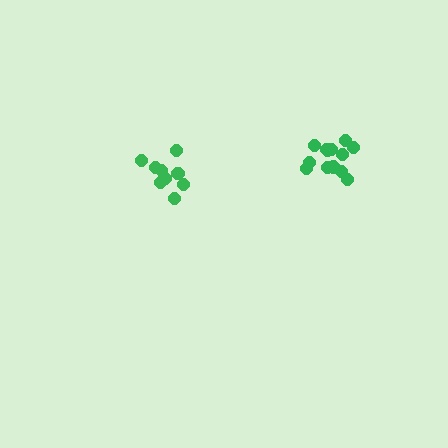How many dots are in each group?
Group 1: 9 dots, Group 2: 13 dots (22 total).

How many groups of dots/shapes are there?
There are 2 groups.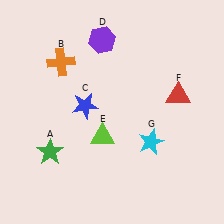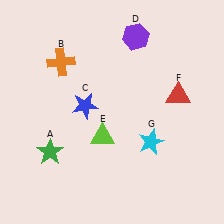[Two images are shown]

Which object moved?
The purple hexagon (D) moved right.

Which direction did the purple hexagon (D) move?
The purple hexagon (D) moved right.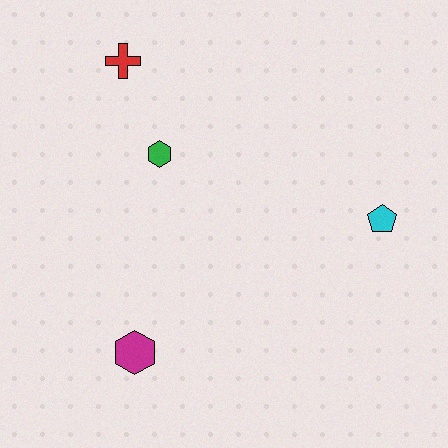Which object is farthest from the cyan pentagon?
The red cross is farthest from the cyan pentagon.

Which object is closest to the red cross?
The green hexagon is closest to the red cross.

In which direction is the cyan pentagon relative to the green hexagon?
The cyan pentagon is to the right of the green hexagon.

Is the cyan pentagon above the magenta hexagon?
Yes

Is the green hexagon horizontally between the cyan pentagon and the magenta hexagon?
Yes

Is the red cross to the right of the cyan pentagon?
No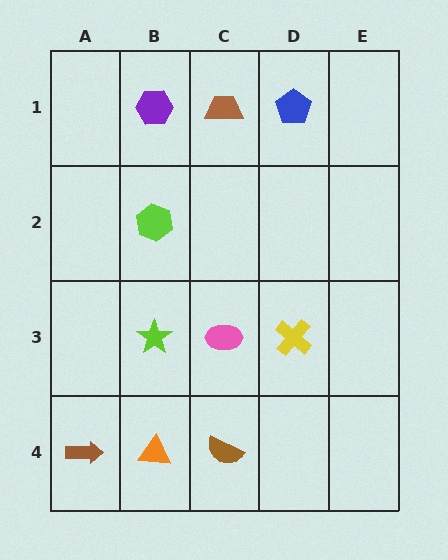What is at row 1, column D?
A blue pentagon.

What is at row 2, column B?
A lime hexagon.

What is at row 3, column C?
A pink ellipse.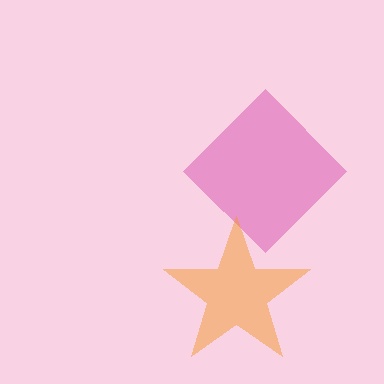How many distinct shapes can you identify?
There are 2 distinct shapes: a pink diamond, an orange star.